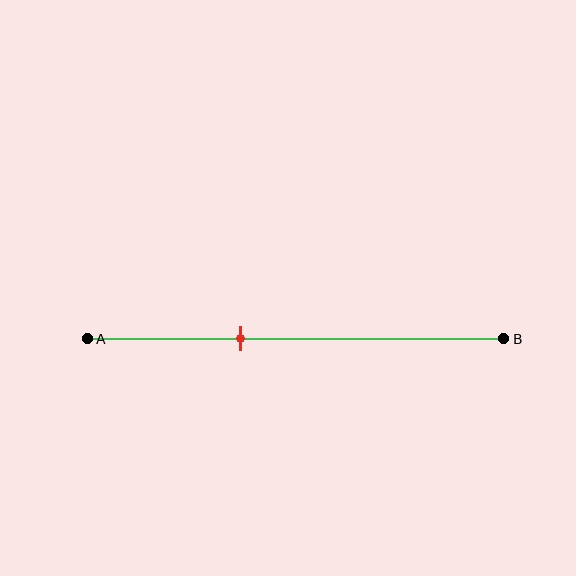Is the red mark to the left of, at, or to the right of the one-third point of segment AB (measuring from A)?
The red mark is to the right of the one-third point of segment AB.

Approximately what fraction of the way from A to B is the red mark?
The red mark is approximately 35% of the way from A to B.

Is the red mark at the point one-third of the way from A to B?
No, the mark is at about 35% from A, not at the 33% one-third point.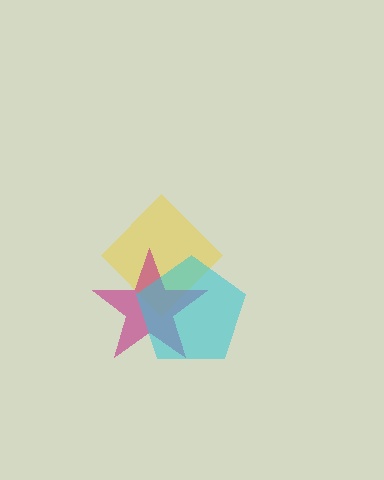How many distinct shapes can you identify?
There are 3 distinct shapes: a yellow diamond, a magenta star, a cyan pentagon.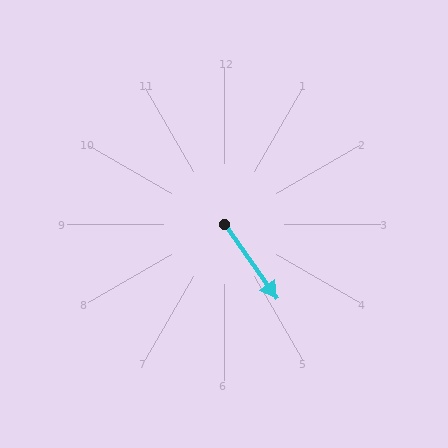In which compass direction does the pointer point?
Southeast.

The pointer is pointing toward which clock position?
Roughly 5 o'clock.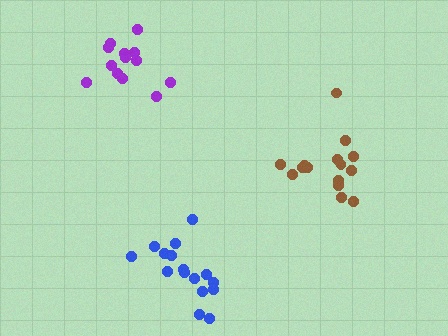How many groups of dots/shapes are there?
There are 3 groups.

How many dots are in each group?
Group 1: 16 dots, Group 2: 13 dots, Group 3: 15 dots (44 total).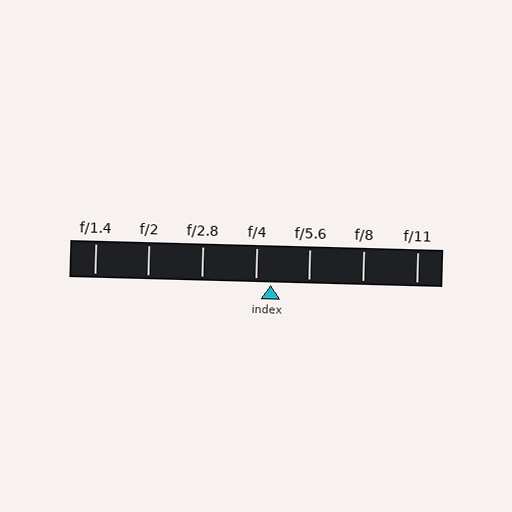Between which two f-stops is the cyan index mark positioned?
The index mark is between f/4 and f/5.6.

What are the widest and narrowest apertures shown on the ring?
The widest aperture shown is f/1.4 and the narrowest is f/11.